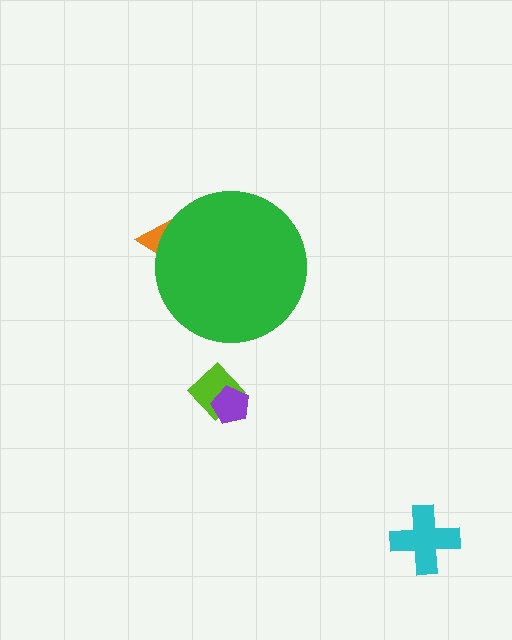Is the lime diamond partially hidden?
No, the lime diamond is fully visible.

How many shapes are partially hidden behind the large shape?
1 shape is partially hidden.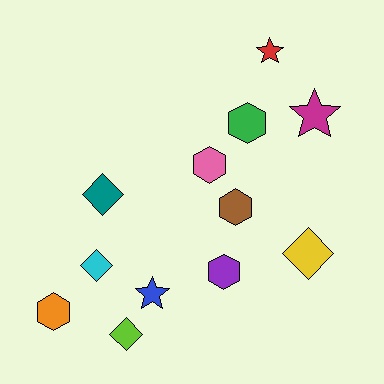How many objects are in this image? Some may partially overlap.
There are 12 objects.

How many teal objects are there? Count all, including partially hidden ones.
There is 1 teal object.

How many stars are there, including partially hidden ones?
There are 3 stars.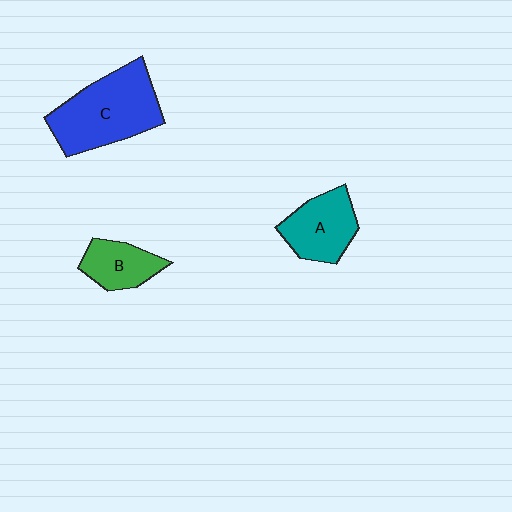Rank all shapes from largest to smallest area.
From largest to smallest: C (blue), A (teal), B (green).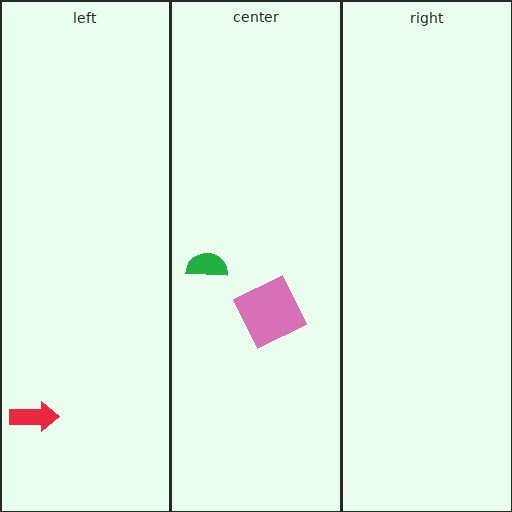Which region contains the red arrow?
The left region.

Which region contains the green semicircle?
The center region.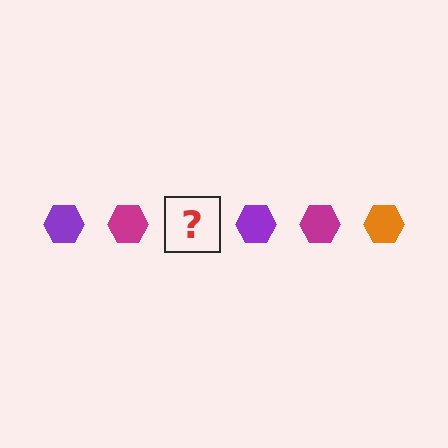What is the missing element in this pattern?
The missing element is an orange hexagon.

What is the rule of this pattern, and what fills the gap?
The rule is that the pattern cycles through purple, magenta, orange hexagons. The gap should be filled with an orange hexagon.